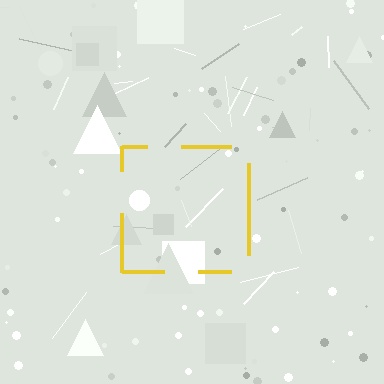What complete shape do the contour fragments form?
The contour fragments form a square.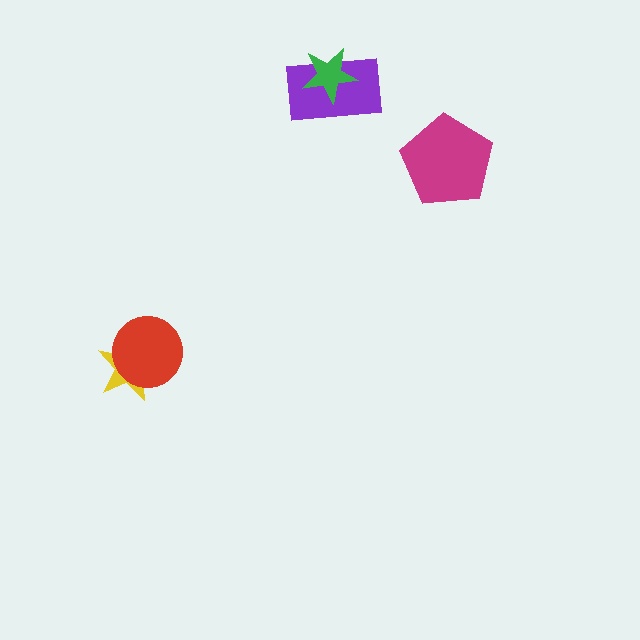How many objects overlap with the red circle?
1 object overlaps with the red circle.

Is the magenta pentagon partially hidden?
No, no other shape covers it.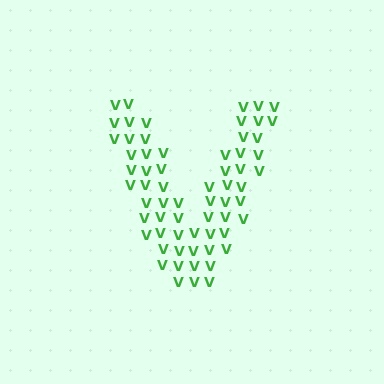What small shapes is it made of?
It is made of small letter V's.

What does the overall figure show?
The overall figure shows the letter V.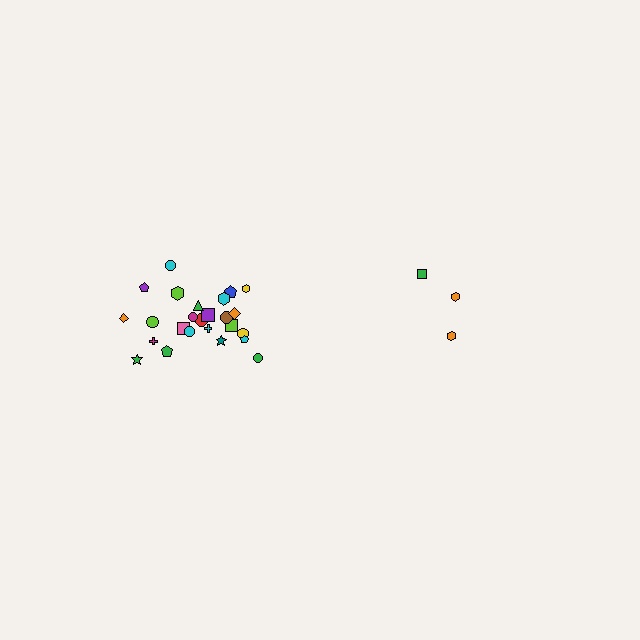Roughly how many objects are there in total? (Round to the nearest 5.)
Roughly 30 objects in total.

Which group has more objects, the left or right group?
The left group.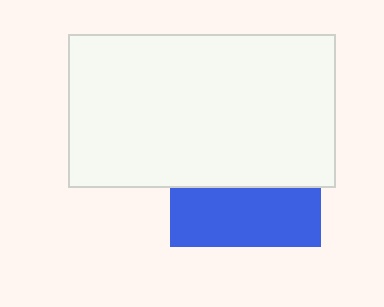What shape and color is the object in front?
The object in front is a white rectangle.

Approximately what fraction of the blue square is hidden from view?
Roughly 61% of the blue square is hidden behind the white rectangle.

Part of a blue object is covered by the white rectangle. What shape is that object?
It is a square.